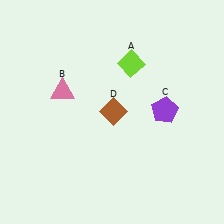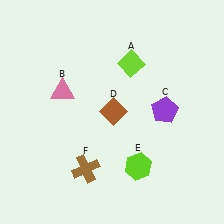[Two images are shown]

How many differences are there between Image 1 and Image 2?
There are 2 differences between the two images.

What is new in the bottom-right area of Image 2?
A lime hexagon (E) was added in the bottom-right area of Image 2.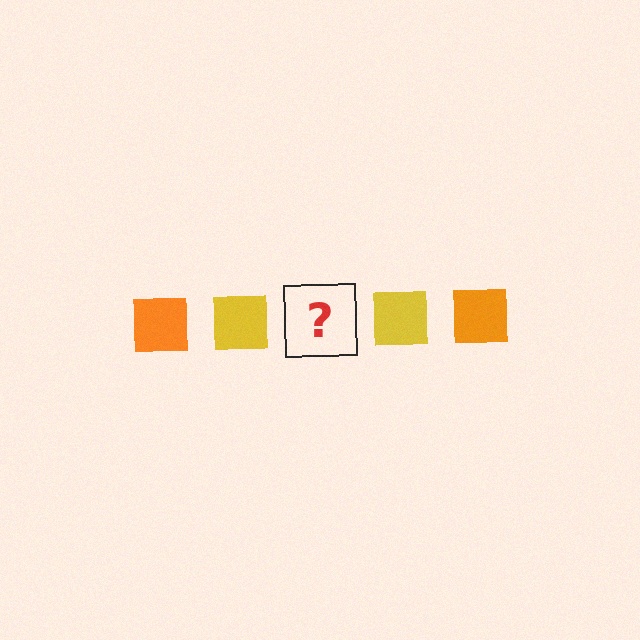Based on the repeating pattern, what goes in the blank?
The blank should be an orange square.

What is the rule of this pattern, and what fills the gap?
The rule is that the pattern cycles through orange, yellow squares. The gap should be filled with an orange square.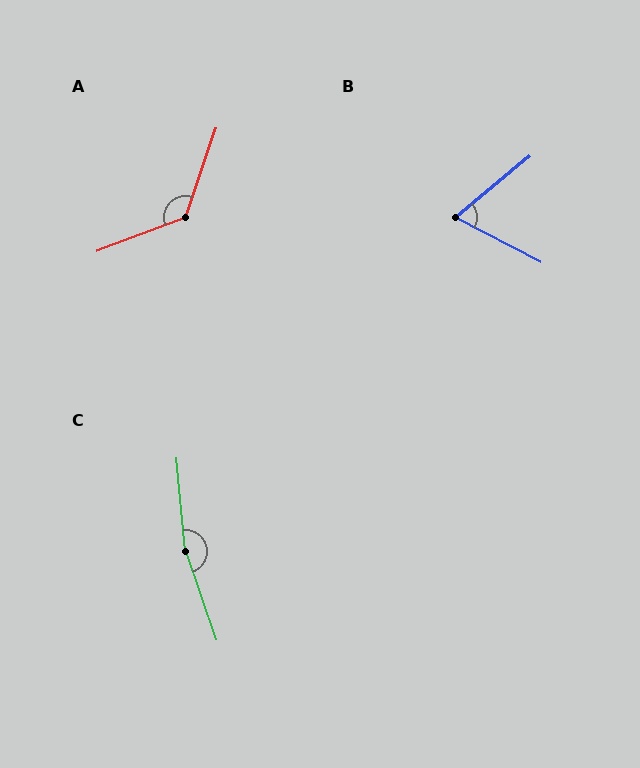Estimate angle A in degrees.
Approximately 130 degrees.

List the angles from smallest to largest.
B (67°), A (130°), C (166°).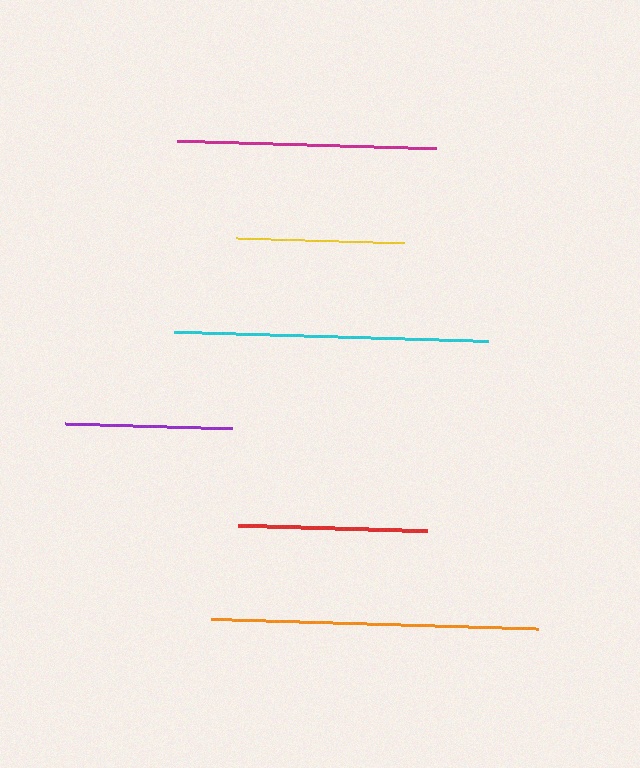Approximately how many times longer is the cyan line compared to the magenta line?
The cyan line is approximately 1.2 times the length of the magenta line.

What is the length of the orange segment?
The orange segment is approximately 326 pixels long.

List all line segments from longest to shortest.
From longest to shortest: orange, cyan, magenta, red, yellow, purple.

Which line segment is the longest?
The orange line is the longest at approximately 326 pixels.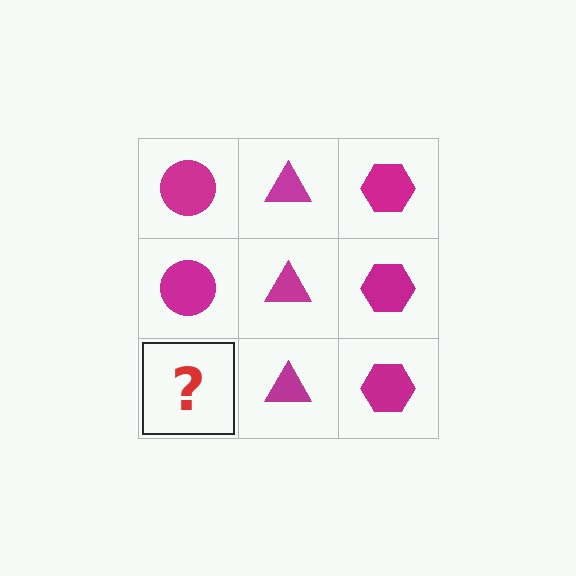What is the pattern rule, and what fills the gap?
The rule is that each column has a consistent shape. The gap should be filled with a magenta circle.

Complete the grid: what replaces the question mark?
The question mark should be replaced with a magenta circle.